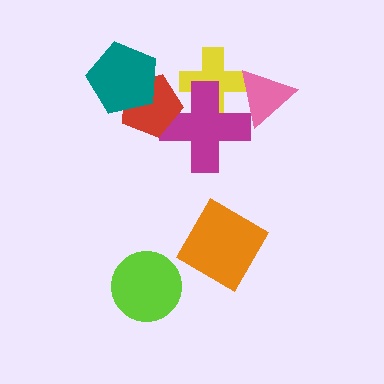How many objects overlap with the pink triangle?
2 objects overlap with the pink triangle.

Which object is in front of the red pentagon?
The teal pentagon is in front of the red pentagon.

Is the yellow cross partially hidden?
Yes, it is partially covered by another shape.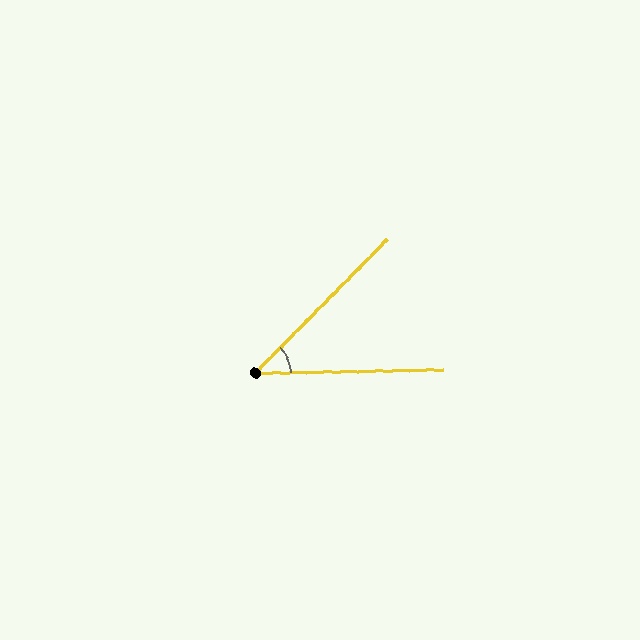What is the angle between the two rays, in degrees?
Approximately 44 degrees.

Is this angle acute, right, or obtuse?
It is acute.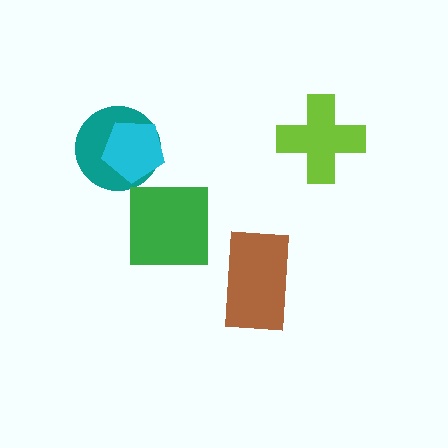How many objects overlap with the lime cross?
0 objects overlap with the lime cross.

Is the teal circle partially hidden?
Yes, it is partially covered by another shape.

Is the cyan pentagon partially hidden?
No, no other shape covers it.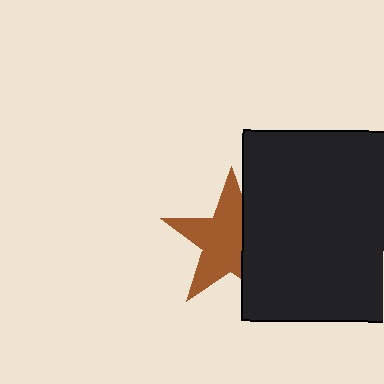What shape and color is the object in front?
The object in front is a black rectangle.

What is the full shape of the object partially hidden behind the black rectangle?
The partially hidden object is a brown star.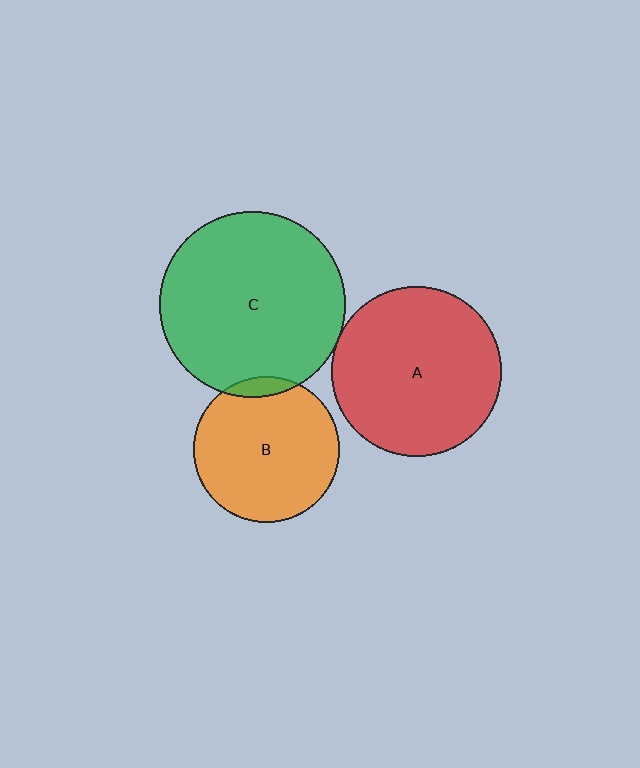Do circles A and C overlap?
Yes.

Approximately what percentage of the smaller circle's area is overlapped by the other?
Approximately 5%.